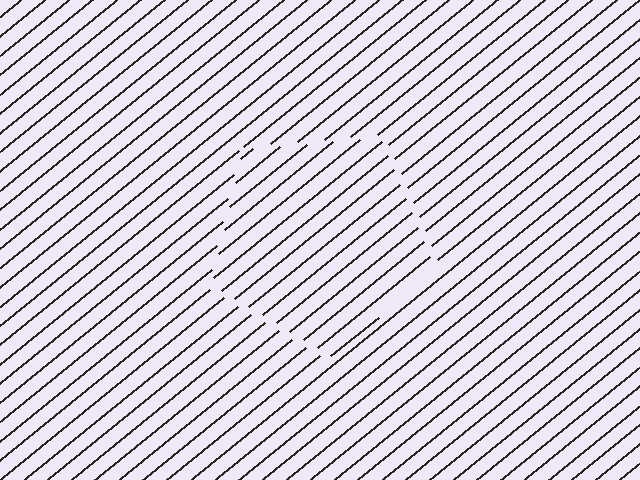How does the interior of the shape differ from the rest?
The interior of the shape contains the same grating, shifted by half a period — the contour is defined by the phase discontinuity where line-ends from the inner and outer gratings abut.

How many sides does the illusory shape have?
5 sides — the line-ends trace a pentagon.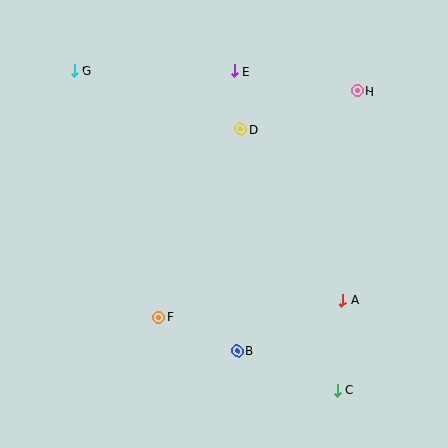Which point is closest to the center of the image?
Point D at (241, 129) is closest to the center.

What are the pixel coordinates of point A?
Point A is at (343, 300).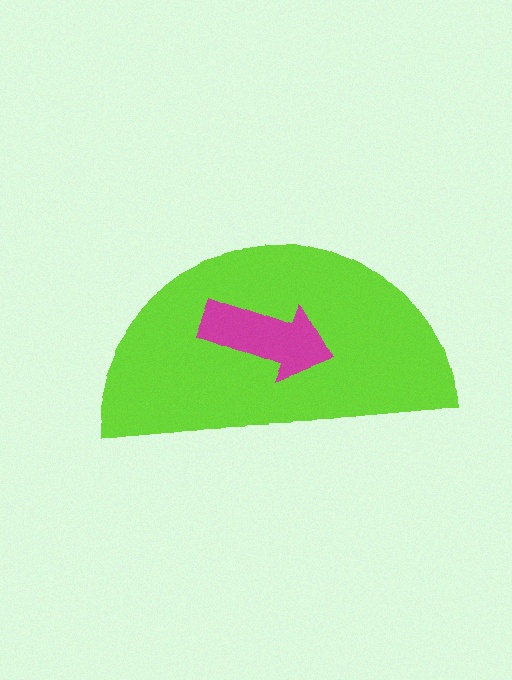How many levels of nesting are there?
2.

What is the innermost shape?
The magenta arrow.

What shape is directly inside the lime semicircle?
The magenta arrow.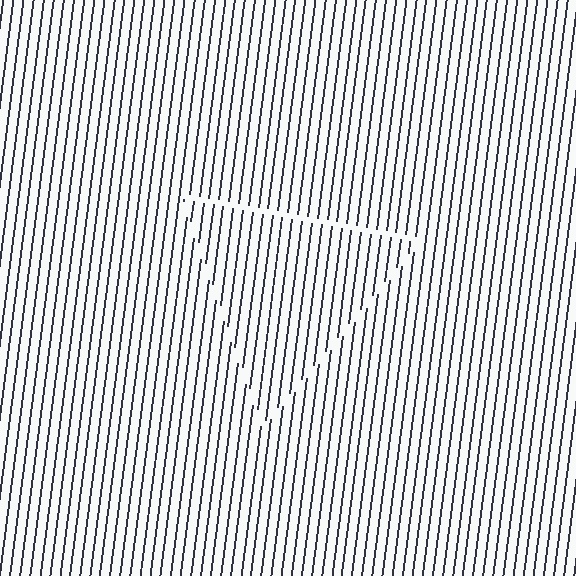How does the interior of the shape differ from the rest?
The interior of the shape contains the same grating, shifted by half a period — the contour is defined by the phase discontinuity where line-ends from the inner and outer gratings abut.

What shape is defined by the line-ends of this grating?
An illusory triangle. The interior of the shape contains the same grating, shifted by half a period — the contour is defined by the phase discontinuity where line-ends from the inner and outer gratings abut.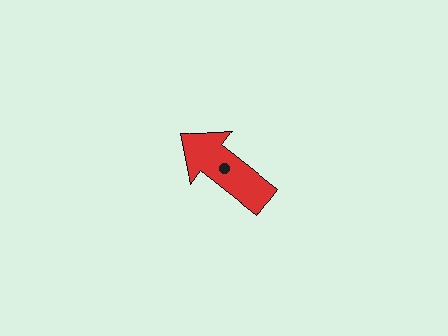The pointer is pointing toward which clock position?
Roughly 10 o'clock.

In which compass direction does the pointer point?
Northwest.